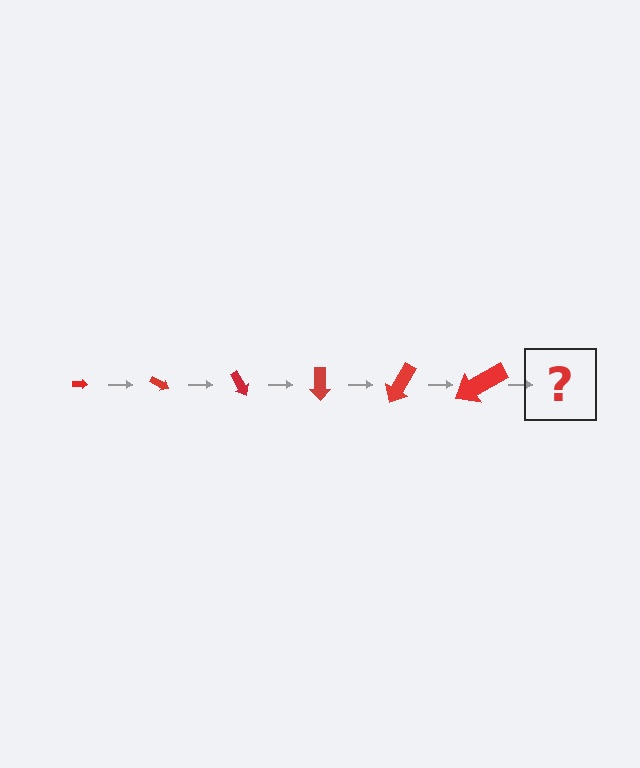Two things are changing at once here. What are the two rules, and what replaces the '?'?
The two rules are that the arrow grows larger each step and it rotates 30 degrees each step. The '?' should be an arrow, larger than the previous one and rotated 180 degrees from the start.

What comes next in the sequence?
The next element should be an arrow, larger than the previous one and rotated 180 degrees from the start.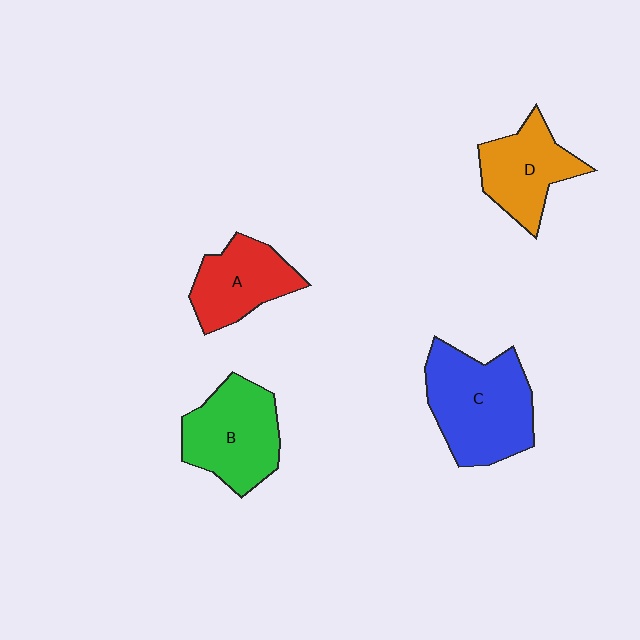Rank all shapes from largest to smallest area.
From largest to smallest: C (blue), B (green), D (orange), A (red).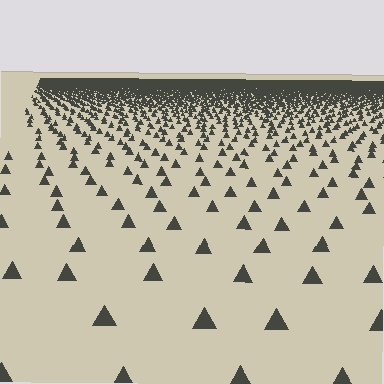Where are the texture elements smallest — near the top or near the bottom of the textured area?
Near the top.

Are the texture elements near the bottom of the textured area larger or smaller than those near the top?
Larger. Near the bottom, elements are closer to the viewer and appear at a bigger on-screen size.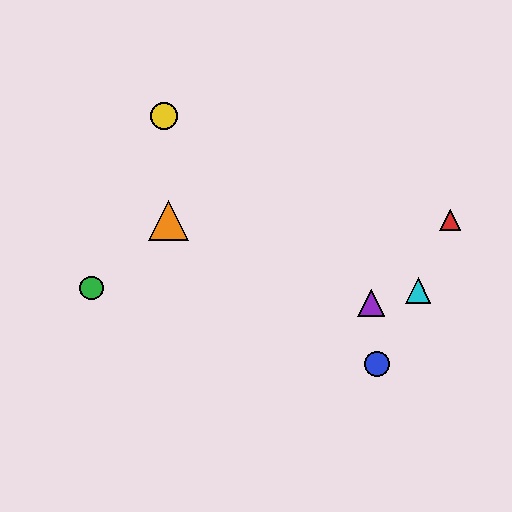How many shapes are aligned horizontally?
2 shapes (the red triangle, the orange triangle) are aligned horizontally.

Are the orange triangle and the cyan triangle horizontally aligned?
No, the orange triangle is at y≈220 and the cyan triangle is at y≈291.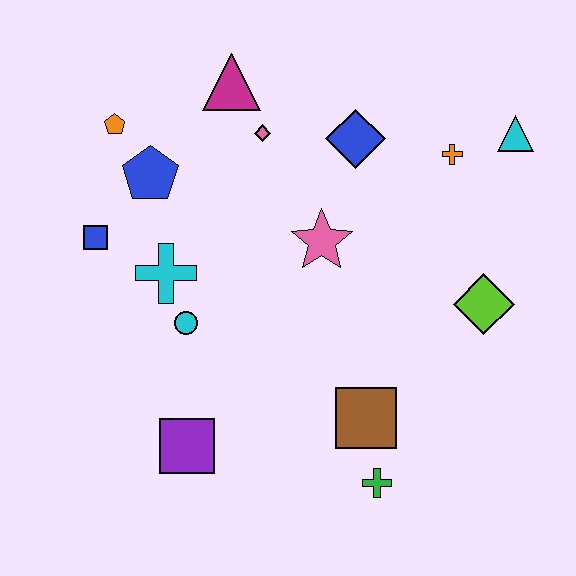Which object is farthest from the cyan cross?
The cyan triangle is farthest from the cyan cross.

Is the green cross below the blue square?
Yes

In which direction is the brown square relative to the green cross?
The brown square is above the green cross.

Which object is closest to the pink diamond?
The magenta triangle is closest to the pink diamond.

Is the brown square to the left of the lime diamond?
Yes